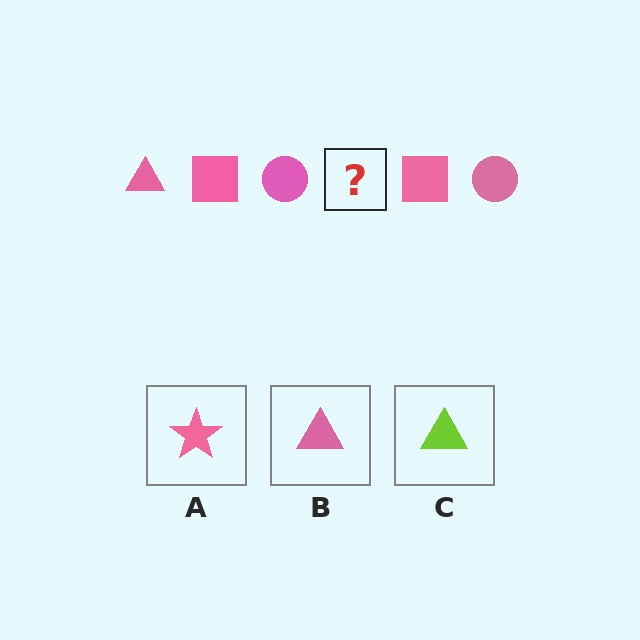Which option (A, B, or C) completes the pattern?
B.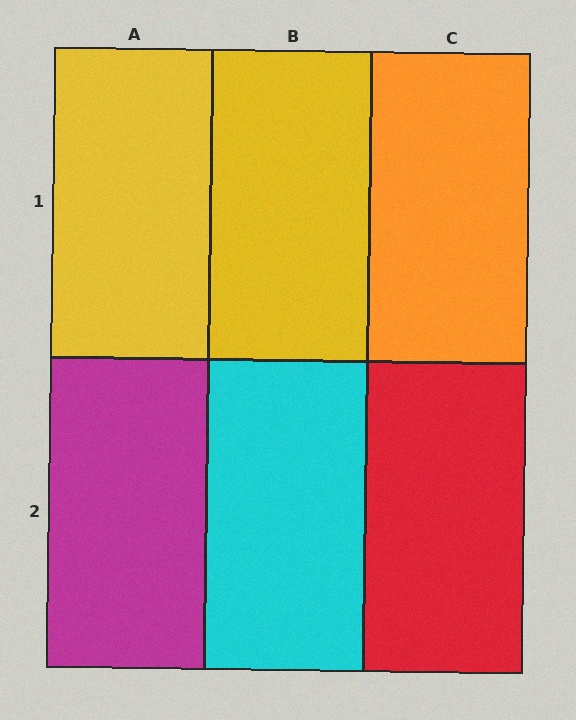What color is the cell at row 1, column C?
Orange.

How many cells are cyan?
1 cell is cyan.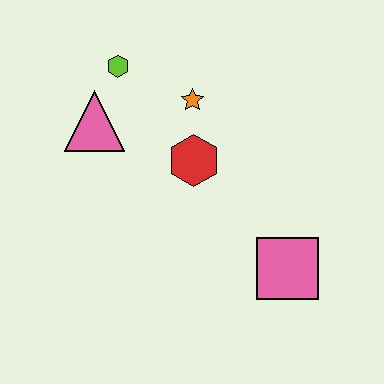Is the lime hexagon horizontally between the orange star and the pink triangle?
Yes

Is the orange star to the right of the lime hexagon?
Yes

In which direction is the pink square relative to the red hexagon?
The pink square is below the red hexagon.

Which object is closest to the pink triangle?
The lime hexagon is closest to the pink triangle.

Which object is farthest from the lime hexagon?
The pink square is farthest from the lime hexagon.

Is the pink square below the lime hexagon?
Yes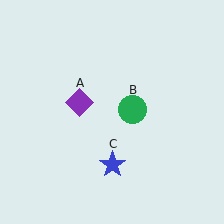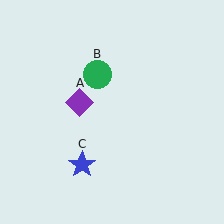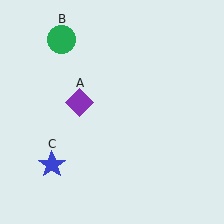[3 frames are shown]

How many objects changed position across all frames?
2 objects changed position: green circle (object B), blue star (object C).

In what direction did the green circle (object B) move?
The green circle (object B) moved up and to the left.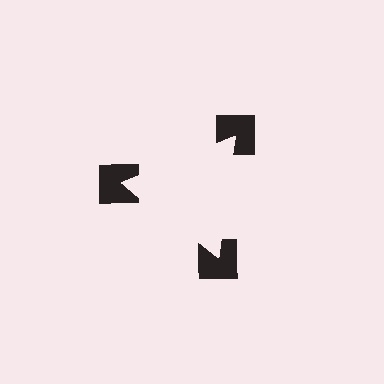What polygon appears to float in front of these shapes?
An illusory triangle — its edges are inferred from the aligned wedge cuts in the notched squares, not physically drawn.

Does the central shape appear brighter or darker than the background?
It typically appears slightly brighter than the background, even though no actual brightness change is drawn.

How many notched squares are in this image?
There are 3 — one at each vertex of the illusory triangle.